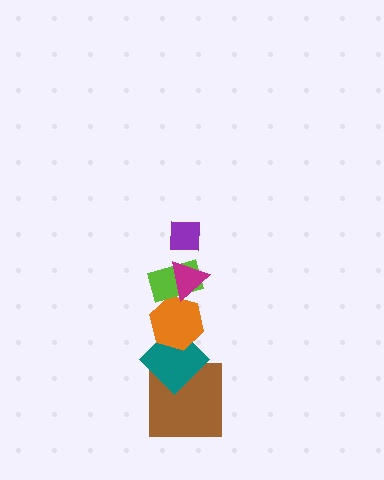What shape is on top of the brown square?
The teal diamond is on top of the brown square.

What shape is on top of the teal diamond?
The orange hexagon is on top of the teal diamond.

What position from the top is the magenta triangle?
The magenta triangle is 2nd from the top.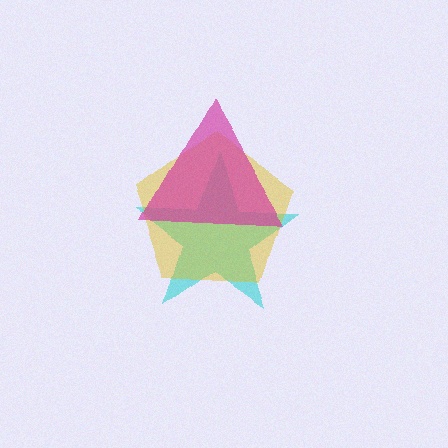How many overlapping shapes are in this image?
There are 3 overlapping shapes in the image.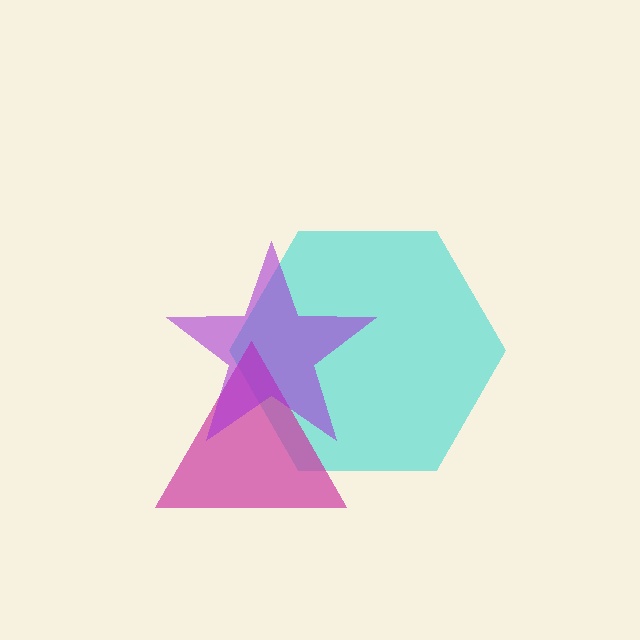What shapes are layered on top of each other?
The layered shapes are: a cyan hexagon, a magenta triangle, a purple star.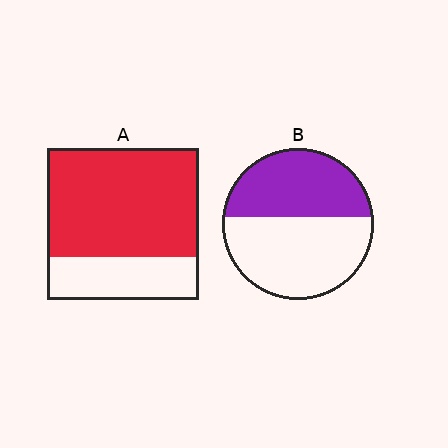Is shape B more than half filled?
No.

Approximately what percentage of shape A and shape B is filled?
A is approximately 70% and B is approximately 45%.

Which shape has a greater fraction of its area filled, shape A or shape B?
Shape A.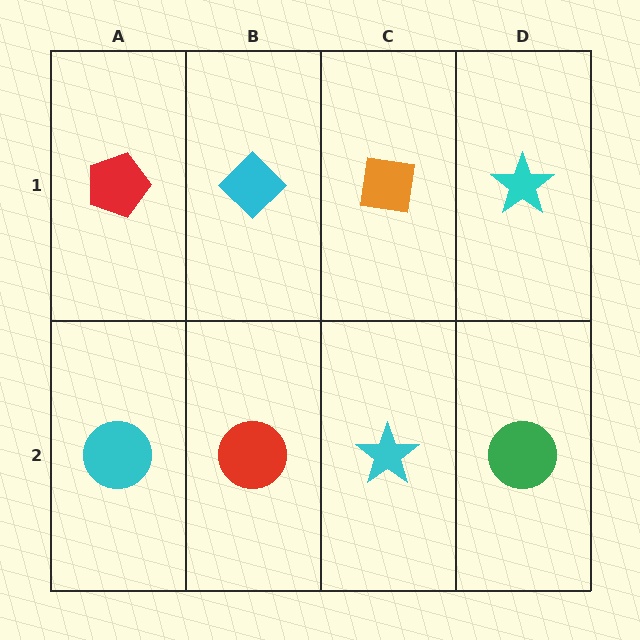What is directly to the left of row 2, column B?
A cyan circle.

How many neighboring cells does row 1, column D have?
2.